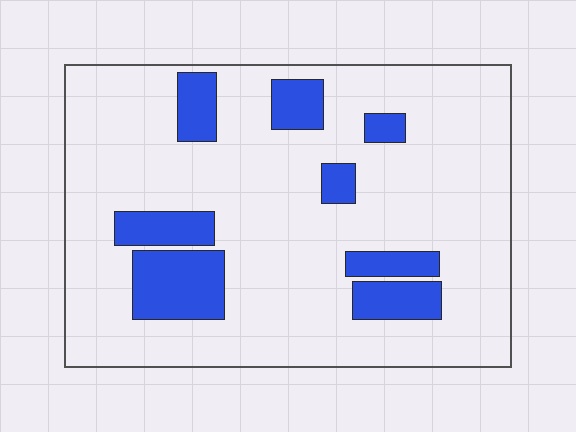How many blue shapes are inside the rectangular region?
8.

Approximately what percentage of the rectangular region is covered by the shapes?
Approximately 20%.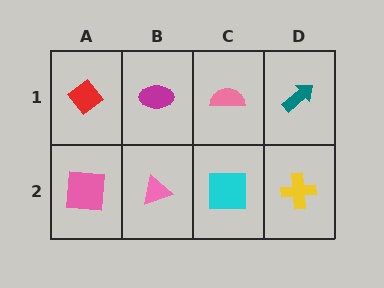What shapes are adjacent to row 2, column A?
A red diamond (row 1, column A), a pink triangle (row 2, column B).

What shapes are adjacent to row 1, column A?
A pink square (row 2, column A), a magenta ellipse (row 1, column B).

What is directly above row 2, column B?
A magenta ellipse.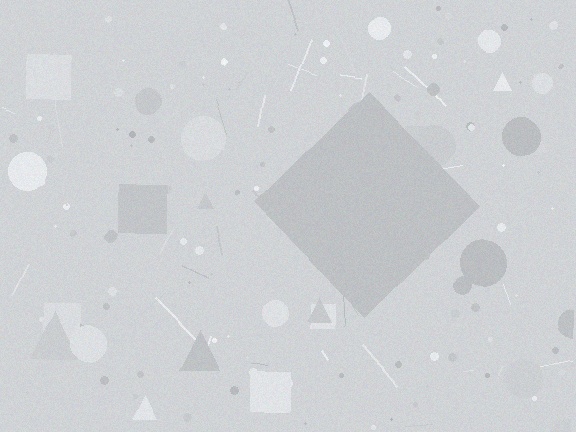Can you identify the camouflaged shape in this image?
The camouflaged shape is a diamond.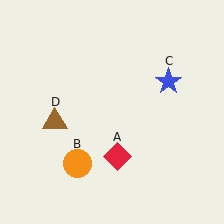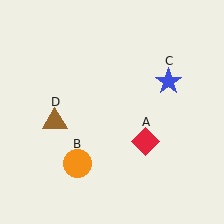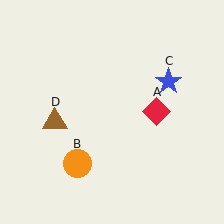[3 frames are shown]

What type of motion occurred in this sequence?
The red diamond (object A) rotated counterclockwise around the center of the scene.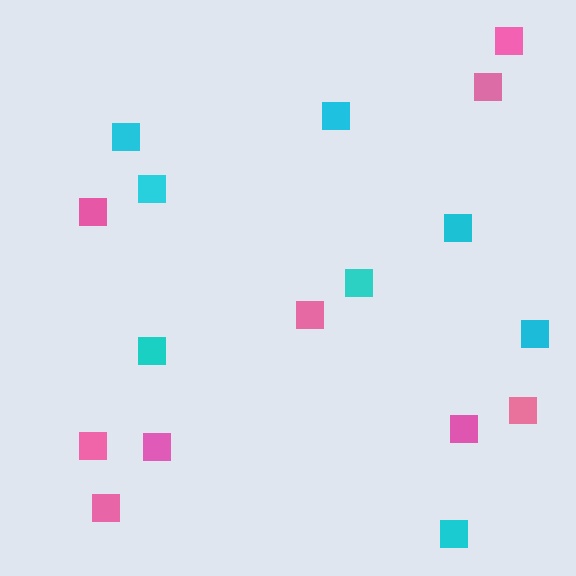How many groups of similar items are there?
There are 2 groups: one group of pink squares (9) and one group of cyan squares (8).